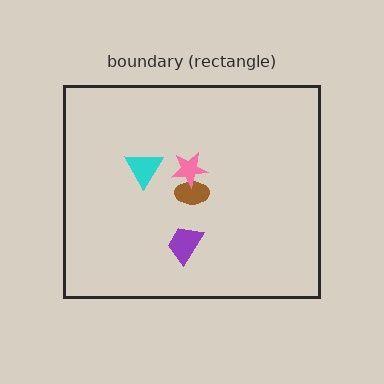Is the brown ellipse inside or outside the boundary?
Inside.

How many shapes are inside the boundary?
4 inside, 0 outside.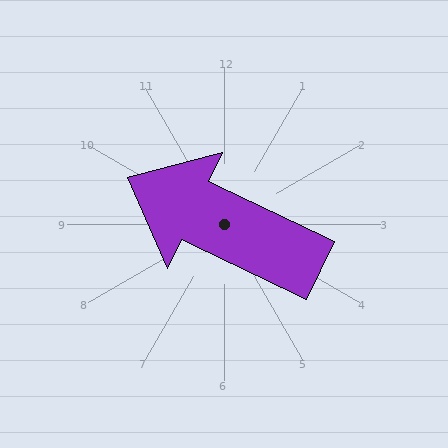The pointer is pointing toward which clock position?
Roughly 10 o'clock.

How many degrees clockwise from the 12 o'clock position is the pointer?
Approximately 295 degrees.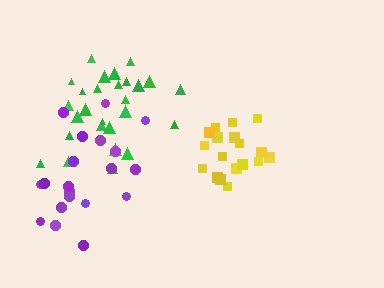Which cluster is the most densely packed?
Green.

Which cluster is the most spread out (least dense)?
Purple.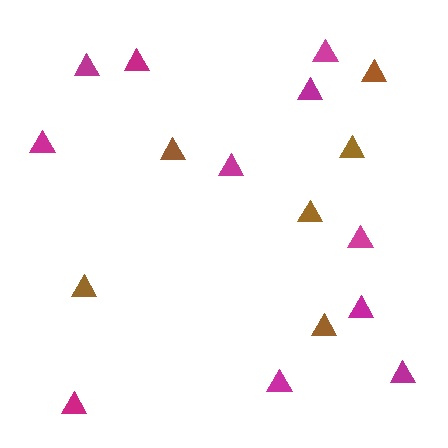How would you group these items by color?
There are 2 groups: one group of brown triangles (6) and one group of magenta triangles (11).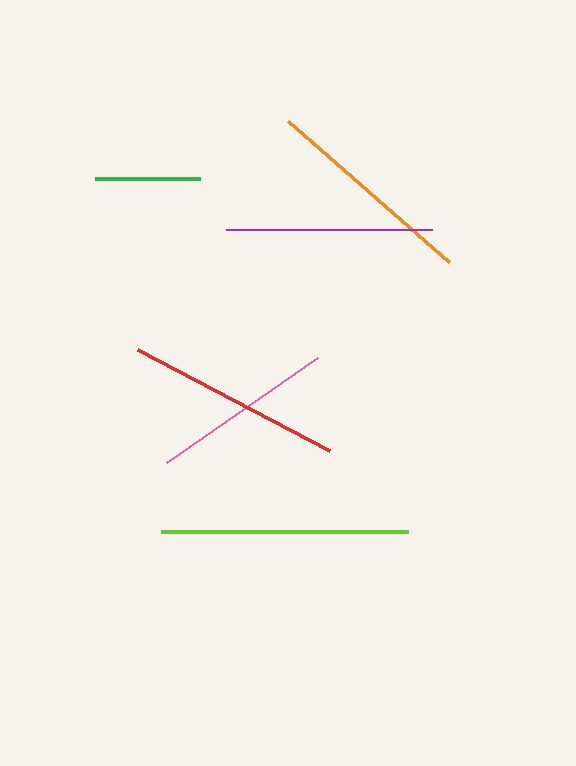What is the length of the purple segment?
The purple segment is approximately 206 pixels long.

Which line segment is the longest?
The lime line is the longest at approximately 248 pixels.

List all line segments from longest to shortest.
From longest to shortest: lime, red, orange, purple, pink, green.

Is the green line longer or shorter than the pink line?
The pink line is longer than the green line.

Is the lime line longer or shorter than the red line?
The lime line is longer than the red line.